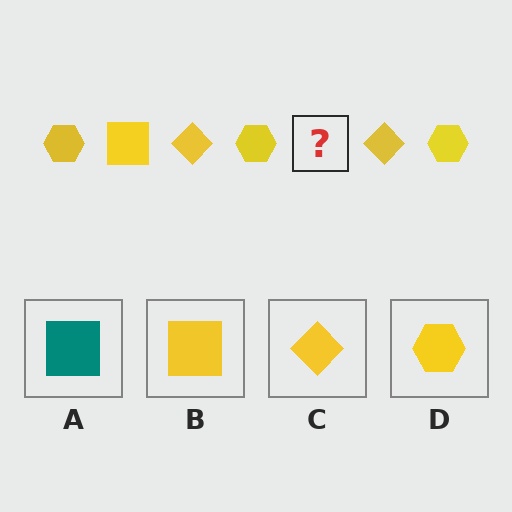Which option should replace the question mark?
Option B.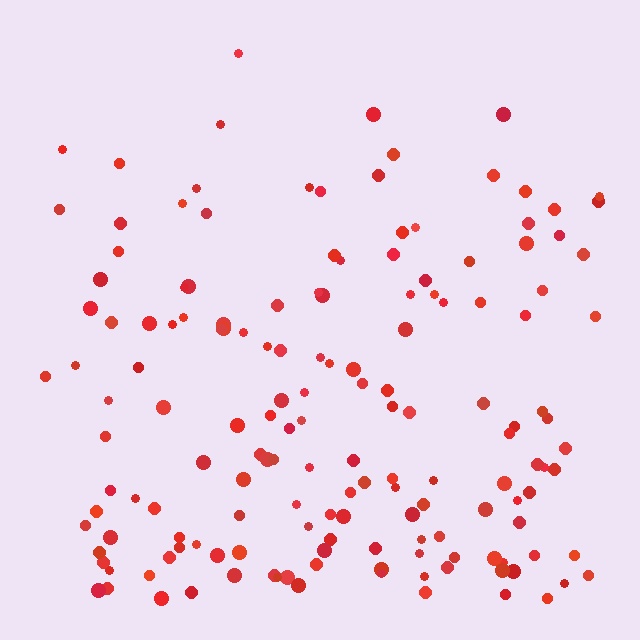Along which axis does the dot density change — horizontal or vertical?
Vertical.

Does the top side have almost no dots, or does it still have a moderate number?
Still a moderate number, just noticeably fewer than the bottom.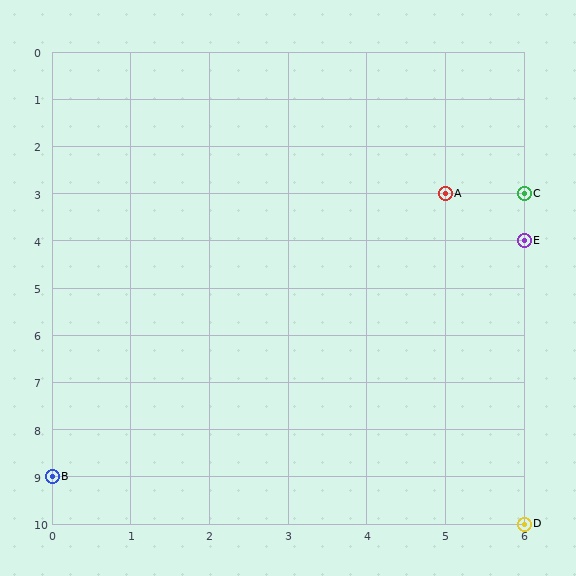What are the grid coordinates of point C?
Point C is at grid coordinates (6, 3).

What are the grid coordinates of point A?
Point A is at grid coordinates (5, 3).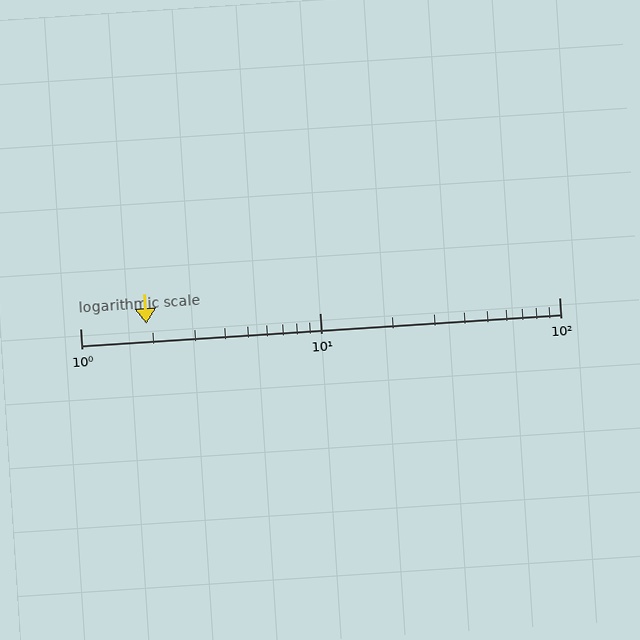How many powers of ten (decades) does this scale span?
The scale spans 2 decades, from 1 to 100.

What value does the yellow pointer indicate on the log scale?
The pointer indicates approximately 1.9.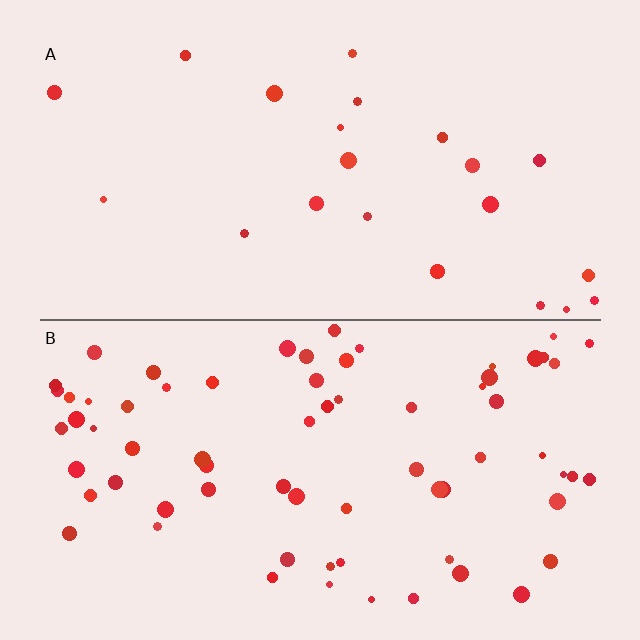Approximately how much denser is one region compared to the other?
Approximately 3.2× — region B over region A.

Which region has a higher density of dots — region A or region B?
B (the bottom).